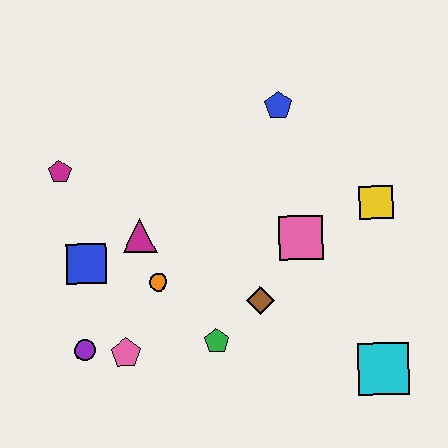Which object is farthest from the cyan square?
The magenta pentagon is farthest from the cyan square.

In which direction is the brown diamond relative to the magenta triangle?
The brown diamond is to the right of the magenta triangle.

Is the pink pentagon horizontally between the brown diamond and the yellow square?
No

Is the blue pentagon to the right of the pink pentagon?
Yes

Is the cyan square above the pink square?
No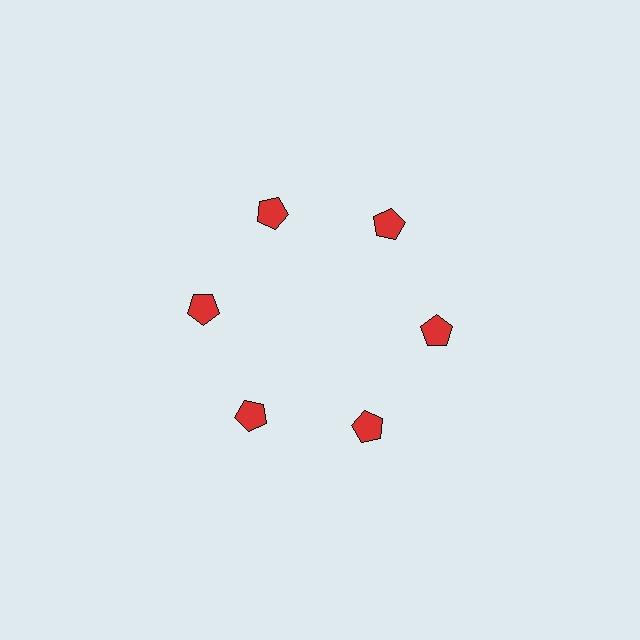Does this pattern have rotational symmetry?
Yes, this pattern has 6-fold rotational symmetry. It looks the same after rotating 60 degrees around the center.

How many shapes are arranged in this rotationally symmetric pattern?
There are 6 shapes, arranged in 6 groups of 1.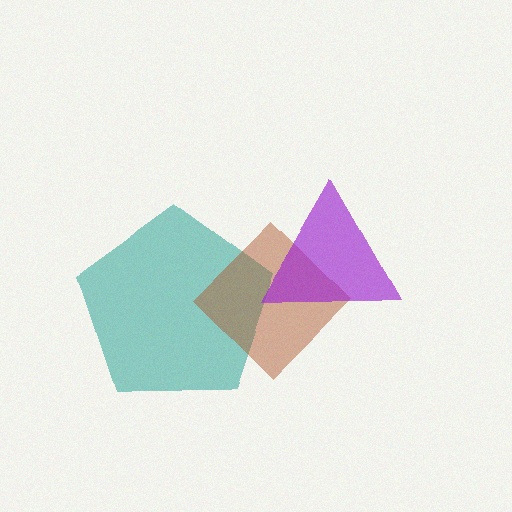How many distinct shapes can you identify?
There are 3 distinct shapes: a teal pentagon, a brown diamond, a purple triangle.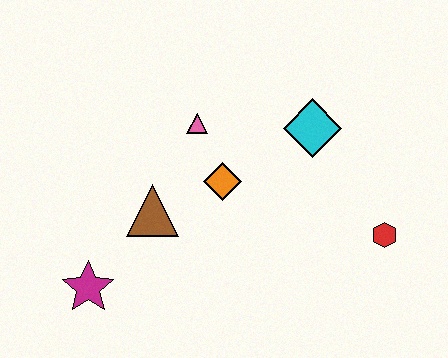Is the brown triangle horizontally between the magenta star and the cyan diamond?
Yes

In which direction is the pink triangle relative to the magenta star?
The pink triangle is above the magenta star.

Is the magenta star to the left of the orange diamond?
Yes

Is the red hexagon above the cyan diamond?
No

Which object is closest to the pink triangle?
The orange diamond is closest to the pink triangle.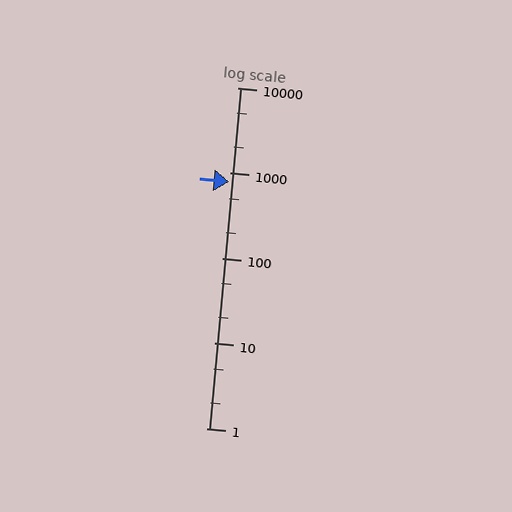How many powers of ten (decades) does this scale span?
The scale spans 4 decades, from 1 to 10000.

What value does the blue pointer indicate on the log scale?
The pointer indicates approximately 780.